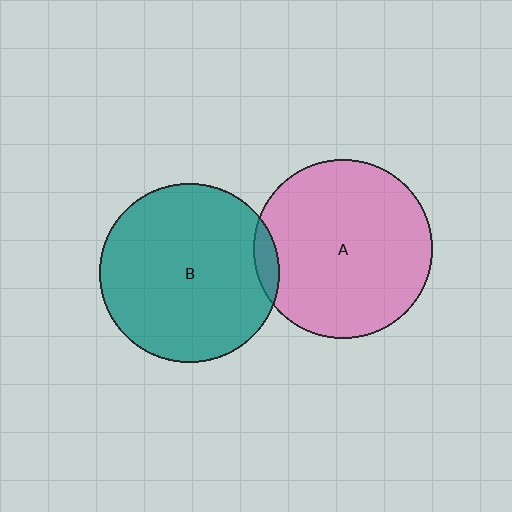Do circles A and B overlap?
Yes.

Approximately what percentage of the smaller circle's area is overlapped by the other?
Approximately 5%.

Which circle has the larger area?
Circle B (teal).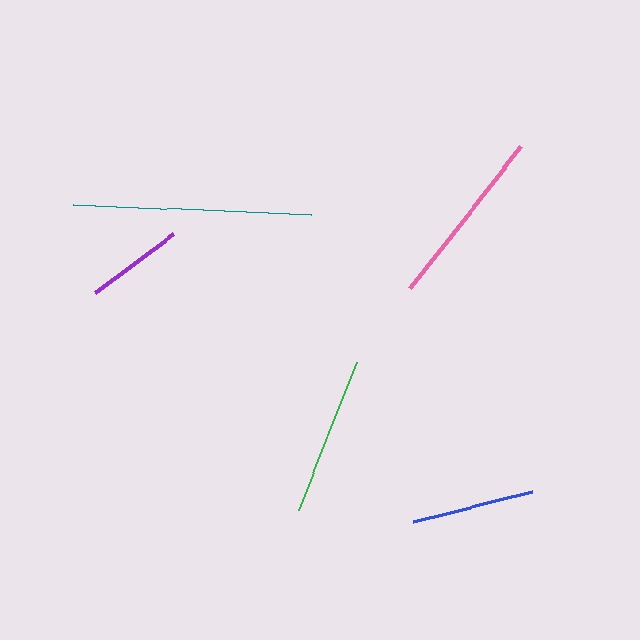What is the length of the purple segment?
The purple segment is approximately 98 pixels long.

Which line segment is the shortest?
The purple line is the shortest at approximately 98 pixels.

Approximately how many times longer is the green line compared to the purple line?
The green line is approximately 1.6 times the length of the purple line.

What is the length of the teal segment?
The teal segment is approximately 238 pixels long.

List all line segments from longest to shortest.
From longest to shortest: teal, pink, green, blue, purple.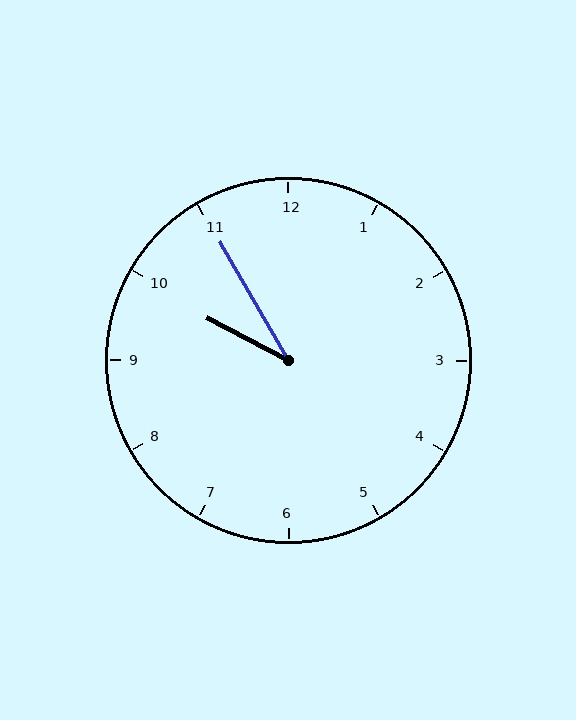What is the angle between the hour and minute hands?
Approximately 32 degrees.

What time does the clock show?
9:55.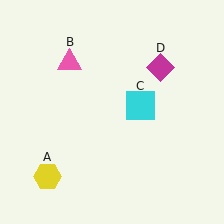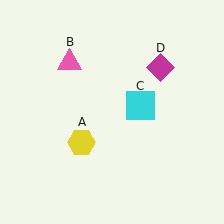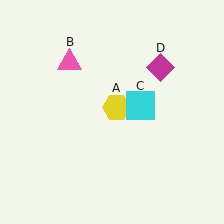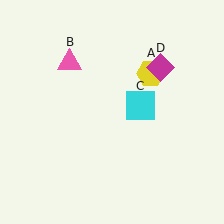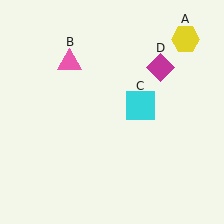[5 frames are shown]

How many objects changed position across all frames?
1 object changed position: yellow hexagon (object A).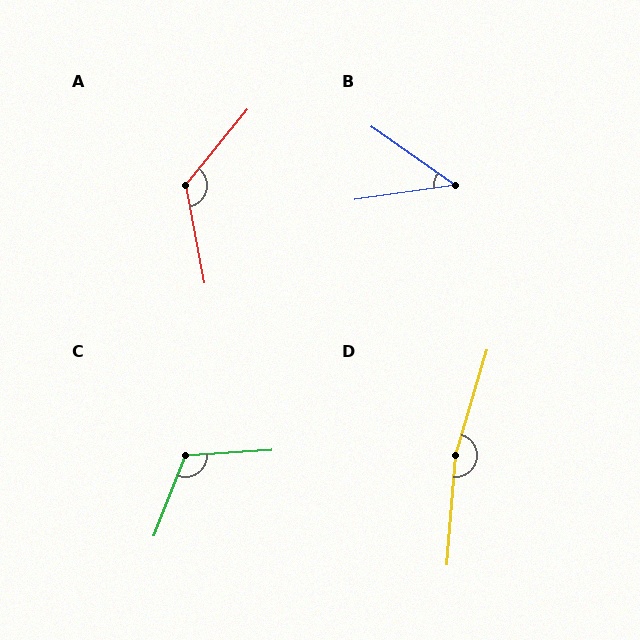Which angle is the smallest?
B, at approximately 43 degrees.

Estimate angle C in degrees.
Approximately 114 degrees.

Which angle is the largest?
D, at approximately 168 degrees.